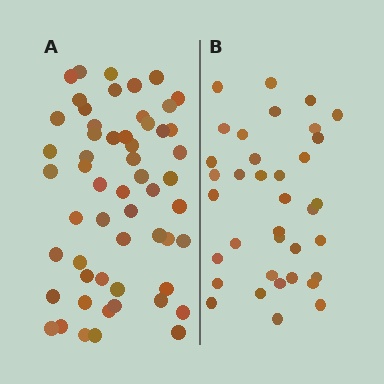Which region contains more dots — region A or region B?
Region A (the left region) has more dots.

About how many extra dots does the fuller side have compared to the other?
Region A has approximately 20 more dots than region B.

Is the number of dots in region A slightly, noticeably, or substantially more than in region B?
Region A has substantially more. The ratio is roughly 1.6 to 1.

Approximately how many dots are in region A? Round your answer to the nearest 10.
About 60 dots. (The exact count is 56, which rounds to 60.)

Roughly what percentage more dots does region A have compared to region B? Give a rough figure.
About 55% more.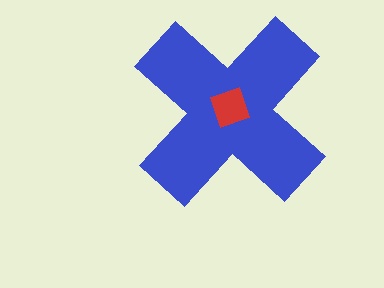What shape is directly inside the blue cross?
The red diamond.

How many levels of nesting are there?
2.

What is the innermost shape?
The red diamond.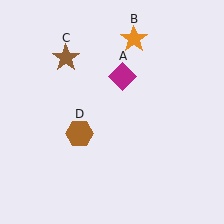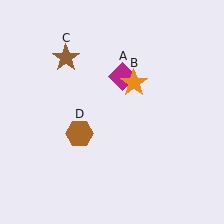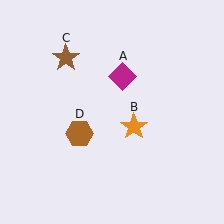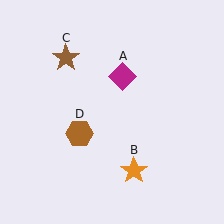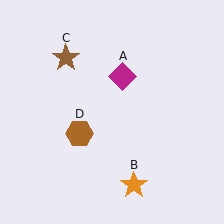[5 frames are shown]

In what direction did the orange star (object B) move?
The orange star (object B) moved down.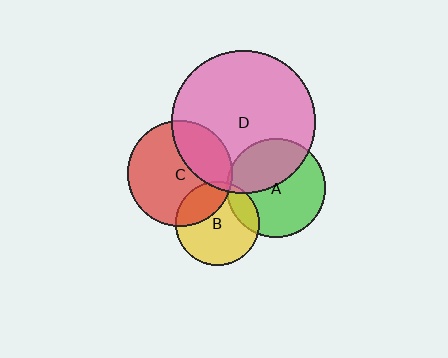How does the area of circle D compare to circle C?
Approximately 1.9 times.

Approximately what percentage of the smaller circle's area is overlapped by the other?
Approximately 5%.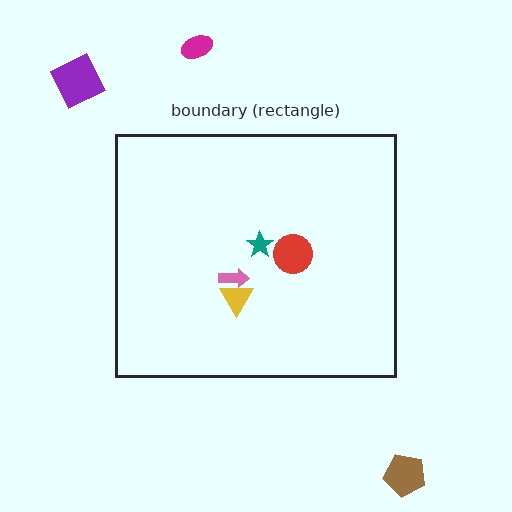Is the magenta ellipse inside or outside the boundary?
Outside.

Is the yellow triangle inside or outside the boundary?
Inside.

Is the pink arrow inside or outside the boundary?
Inside.